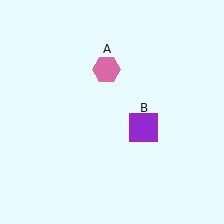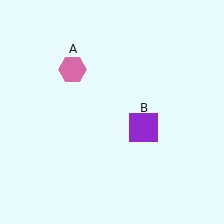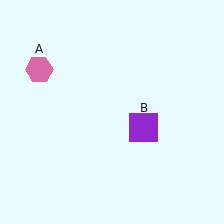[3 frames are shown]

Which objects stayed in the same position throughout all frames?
Purple square (object B) remained stationary.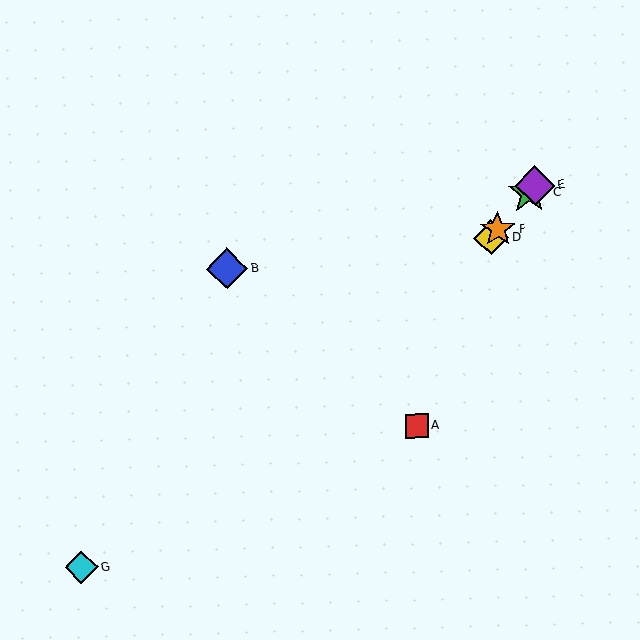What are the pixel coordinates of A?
Object A is at (417, 426).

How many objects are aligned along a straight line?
4 objects (C, D, E, F) are aligned along a straight line.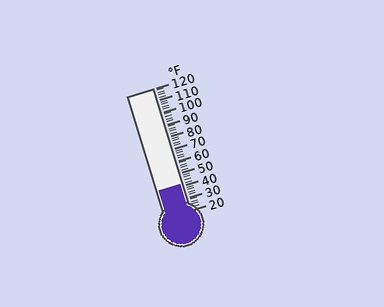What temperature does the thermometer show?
The thermometer shows approximately 42°F.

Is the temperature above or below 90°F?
The temperature is below 90°F.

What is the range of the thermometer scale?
The thermometer scale ranges from 20°F to 120°F.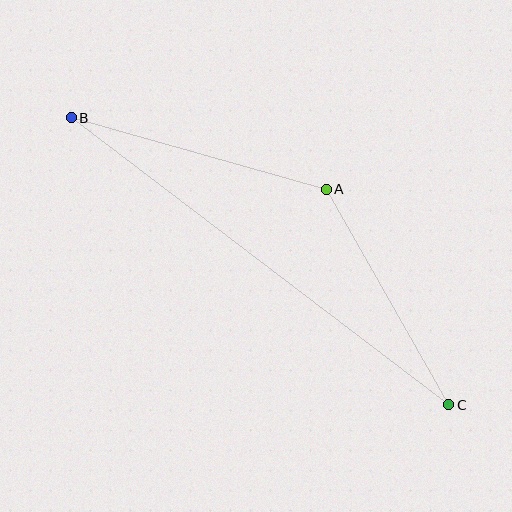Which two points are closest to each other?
Points A and C are closest to each other.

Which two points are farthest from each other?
Points B and C are farthest from each other.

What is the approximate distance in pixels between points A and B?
The distance between A and B is approximately 265 pixels.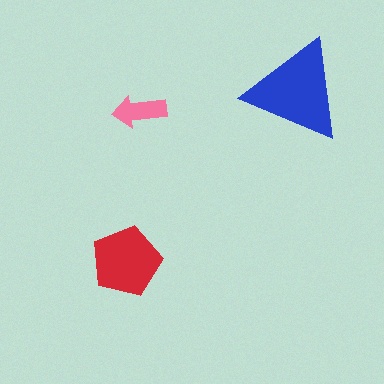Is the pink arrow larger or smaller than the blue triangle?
Smaller.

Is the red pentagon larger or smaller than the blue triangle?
Smaller.